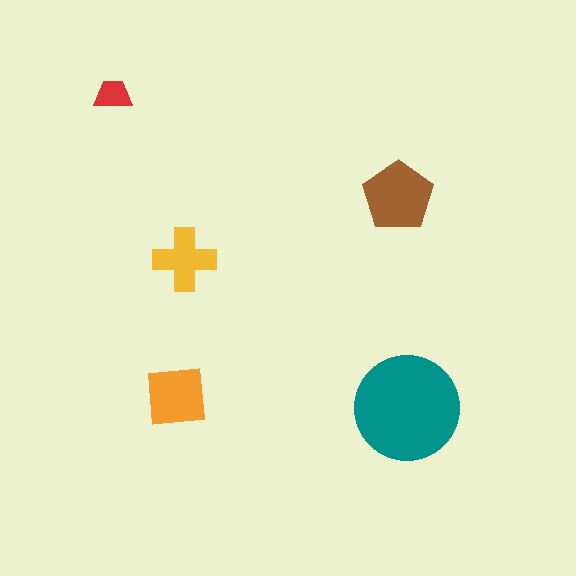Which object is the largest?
The teal circle.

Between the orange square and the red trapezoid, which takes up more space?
The orange square.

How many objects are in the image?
There are 5 objects in the image.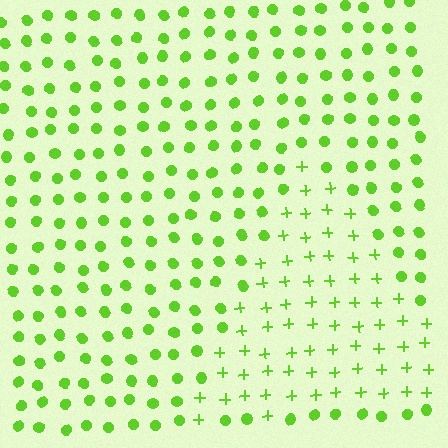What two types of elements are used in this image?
The image uses plus signs inside the triangle region and circles outside it.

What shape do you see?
I see a triangle.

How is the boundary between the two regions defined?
The boundary is defined by a change in element shape: plus signs inside vs. circles outside. All elements share the same color and spacing.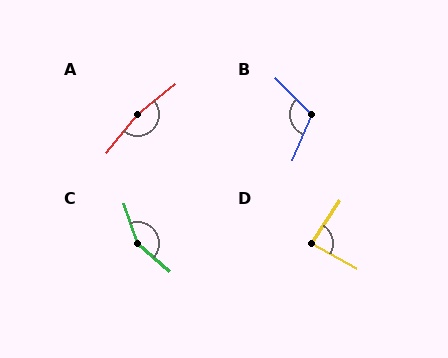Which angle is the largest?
A, at approximately 167 degrees.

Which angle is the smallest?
D, at approximately 85 degrees.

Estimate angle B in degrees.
Approximately 112 degrees.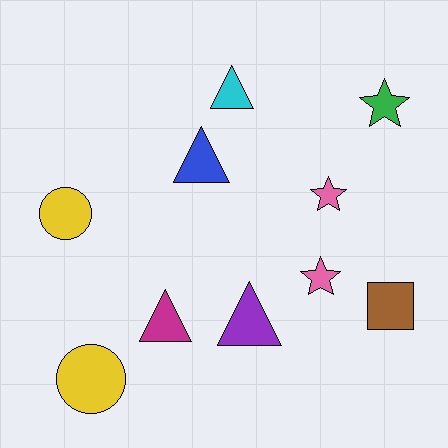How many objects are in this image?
There are 10 objects.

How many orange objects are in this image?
There are no orange objects.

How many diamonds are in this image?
There are no diamonds.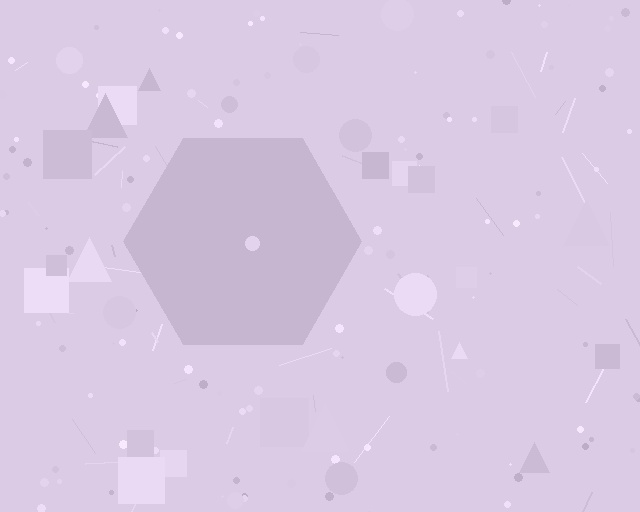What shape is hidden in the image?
A hexagon is hidden in the image.